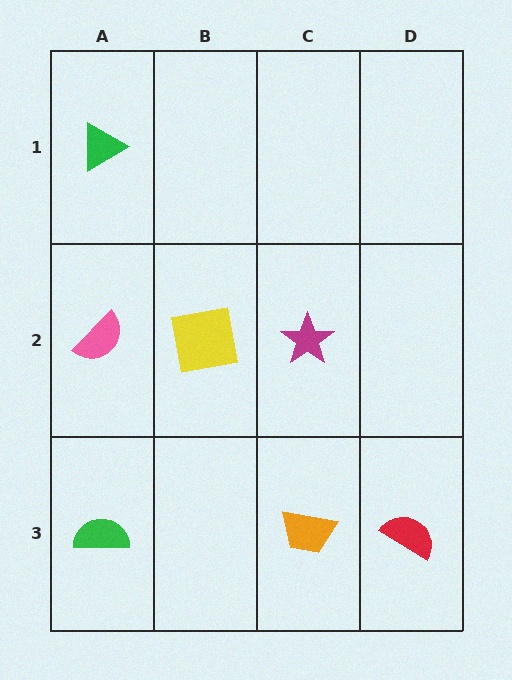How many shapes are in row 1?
1 shape.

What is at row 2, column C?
A magenta star.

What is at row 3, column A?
A green semicircle.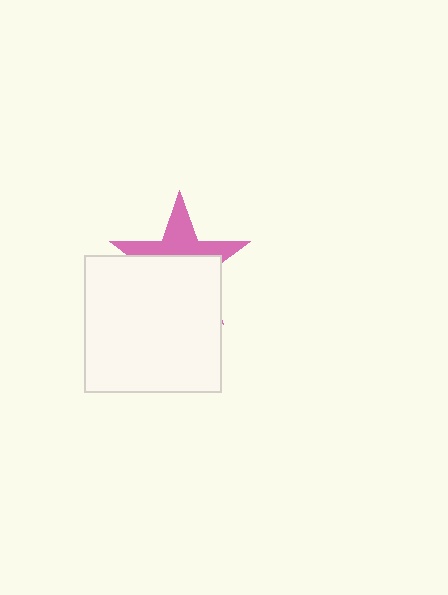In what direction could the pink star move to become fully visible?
The pink star could move up. That would shift it out from behind the white square entirely.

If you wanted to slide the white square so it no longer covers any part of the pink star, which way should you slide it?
Slide it down — that is the most direct way to separate the two shapes.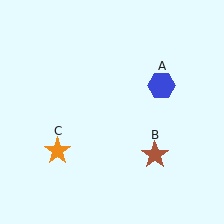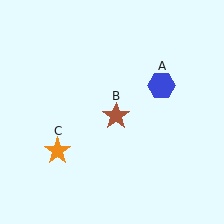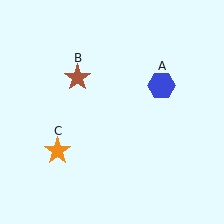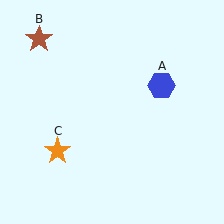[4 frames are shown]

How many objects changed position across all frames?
1 object changed position: brown star (object B).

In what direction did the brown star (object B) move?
The brown star (object B) moved up and to the left.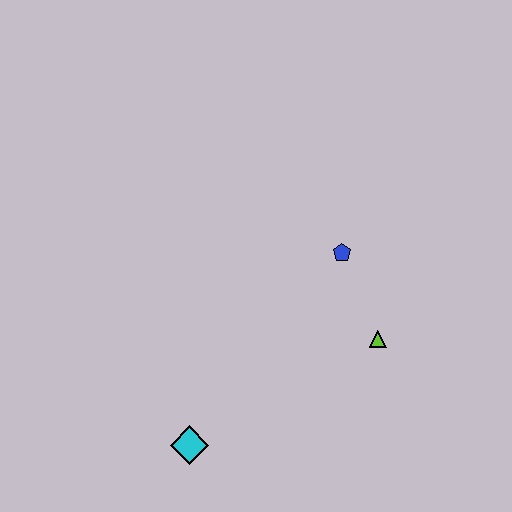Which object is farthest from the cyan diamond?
The blue pentagon is farthest from the cyan diamond.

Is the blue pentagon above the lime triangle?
Yes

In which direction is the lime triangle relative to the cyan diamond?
The lime triangle is to the right of the cyan diamond.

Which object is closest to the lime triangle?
The blue pentagon is closest to the lime triangle.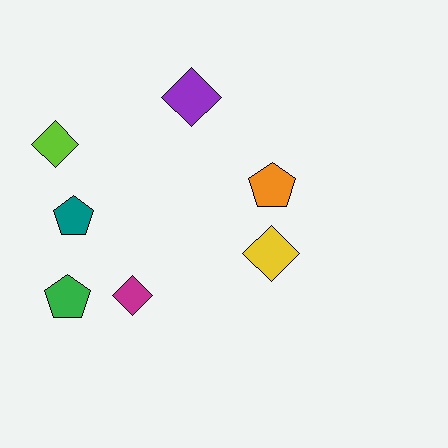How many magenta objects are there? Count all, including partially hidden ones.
There is 1 magenta object.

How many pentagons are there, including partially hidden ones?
There are 3 pentagons.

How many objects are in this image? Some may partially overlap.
There are 7 objects.